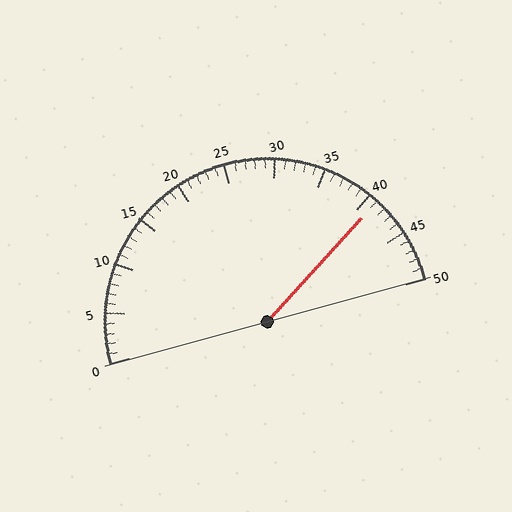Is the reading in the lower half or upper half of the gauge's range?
The reading is in the upper half of the range (0 to 50).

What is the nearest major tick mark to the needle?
The nearest major tick mark is 40.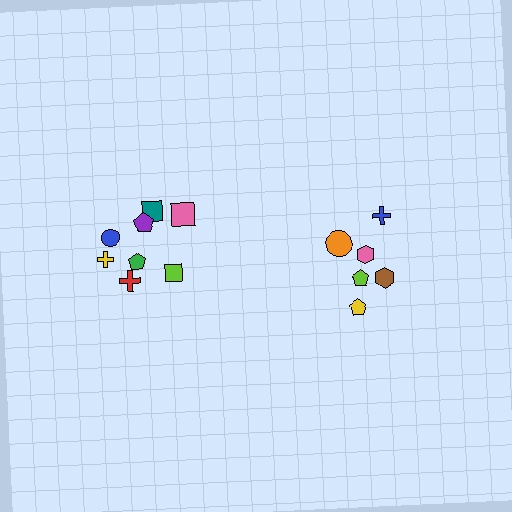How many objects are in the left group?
There are 8 objects.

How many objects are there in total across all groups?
There are 14 objects.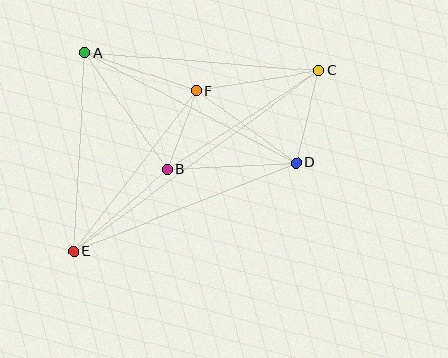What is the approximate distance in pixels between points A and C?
The distance between A and C is approximately 235 pixels.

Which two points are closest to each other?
Points B and F are closest to each other.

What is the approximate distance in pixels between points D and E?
The distance between D and E is approximately 240 pixels.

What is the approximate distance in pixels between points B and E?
The distance between B and E is approximately 124 pixels.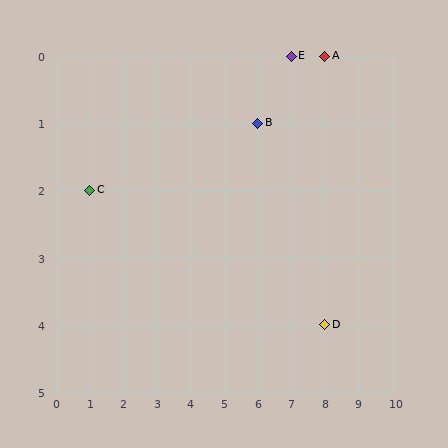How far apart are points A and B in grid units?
Points A and B are 2 columns and 1 row apart (about 2.2 grid units diagonally).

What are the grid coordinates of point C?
Point C is at grid coordinates (1, 2).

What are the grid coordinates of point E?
Point E is at grid coordinates (7, 0).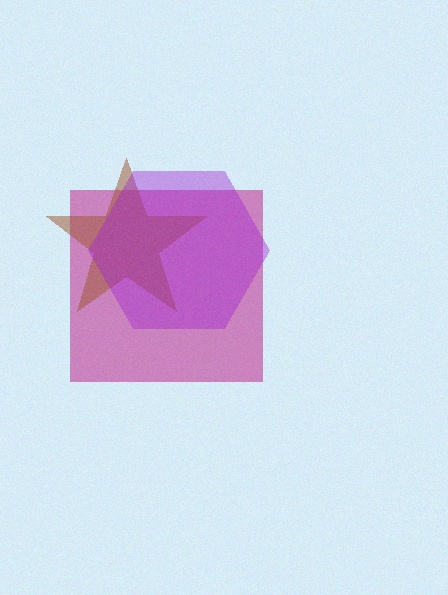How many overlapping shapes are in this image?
There are 3 overlapping shapes in the image.